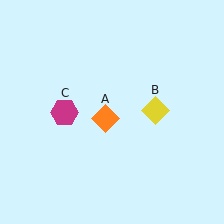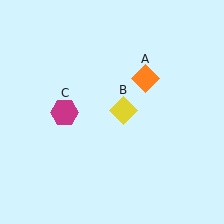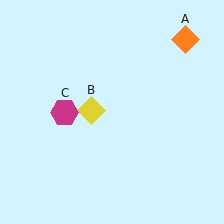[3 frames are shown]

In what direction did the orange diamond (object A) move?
The orange diamond (object A) moved up and to the right.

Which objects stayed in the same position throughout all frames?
Magenta hexagon (object C) remained stationary.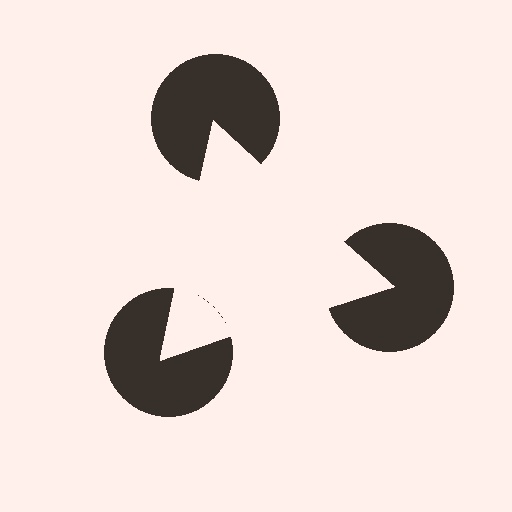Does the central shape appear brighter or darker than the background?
It typically appears slightly brighter than the background, even though no actual brightness change is drawn.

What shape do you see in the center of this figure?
An illusory triangle — its edges are inferred from the aligned wedge cuts in the pac-man discs, not physically drawn.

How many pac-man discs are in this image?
There are 3 — one at each vertex of the illusory triangle.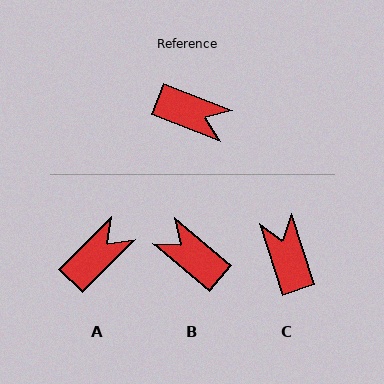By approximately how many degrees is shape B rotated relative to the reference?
Approximately 161 degrees counter-clockwise.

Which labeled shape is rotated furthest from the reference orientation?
B, about 161 degrees away.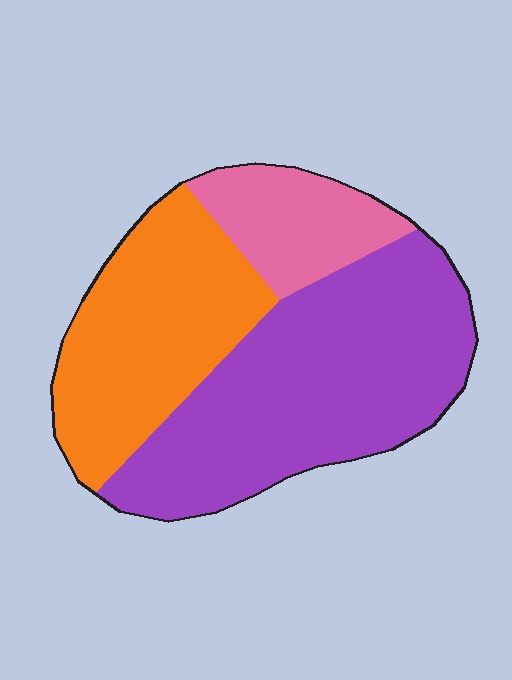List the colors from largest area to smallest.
From largest to smallest: purple, orange, pink.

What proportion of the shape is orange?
Orange takes up about one third (1/3) of the shape.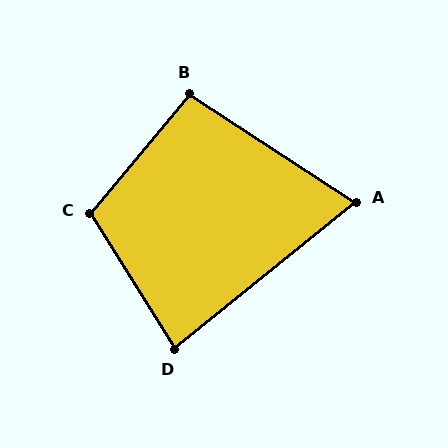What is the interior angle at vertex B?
Approximately 97 degrees (obtuse).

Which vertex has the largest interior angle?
C, at approximately 108 degrees.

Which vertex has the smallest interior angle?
A, at approximately 72 degrees.